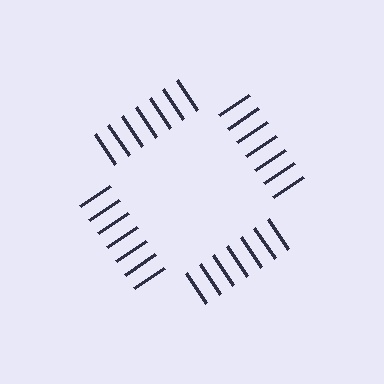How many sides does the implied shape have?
4 sides — the line-ends trace a square.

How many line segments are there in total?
28 — 7 along each of the 4 edges.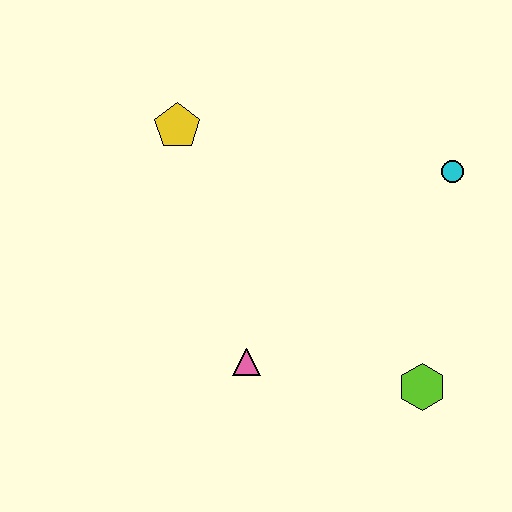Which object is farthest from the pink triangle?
The cyan circle is farthest from the pink triangle.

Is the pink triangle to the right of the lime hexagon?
No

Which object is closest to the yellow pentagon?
The pink triangle is closest to the yellow pentagon.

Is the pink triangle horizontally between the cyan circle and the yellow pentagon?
Yes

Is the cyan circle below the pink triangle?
No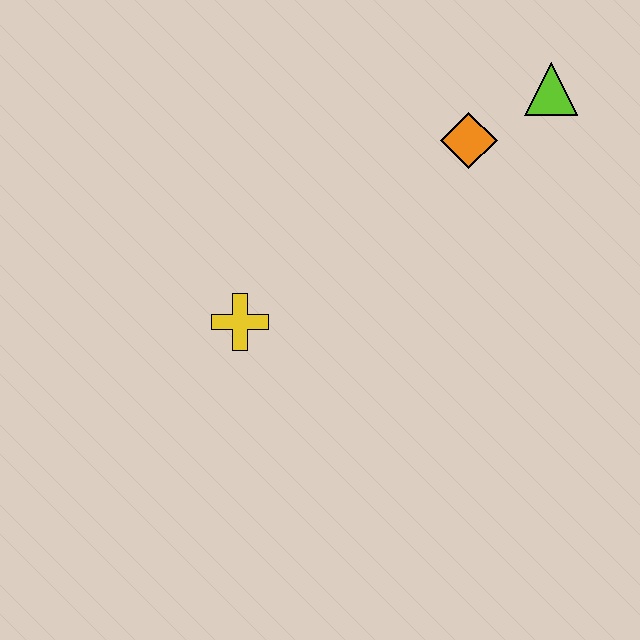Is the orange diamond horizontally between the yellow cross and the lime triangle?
Yes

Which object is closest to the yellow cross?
The orange diamond is closest to the yellow cross.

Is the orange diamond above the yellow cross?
Yes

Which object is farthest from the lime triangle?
The yellow cross is farthest from the lime triangle.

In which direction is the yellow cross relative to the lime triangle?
The yellow cross is to the left of the lime triangle.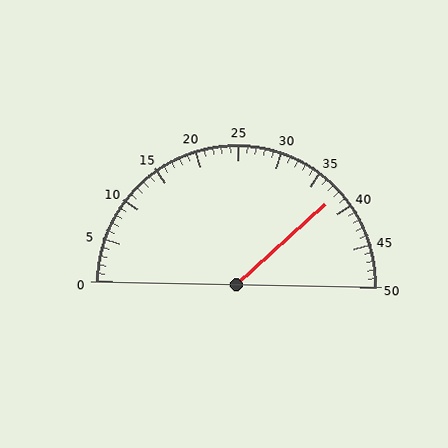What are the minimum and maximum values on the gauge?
The gauge ranges from 0 to 50.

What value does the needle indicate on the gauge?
The needle indicates approximately 38.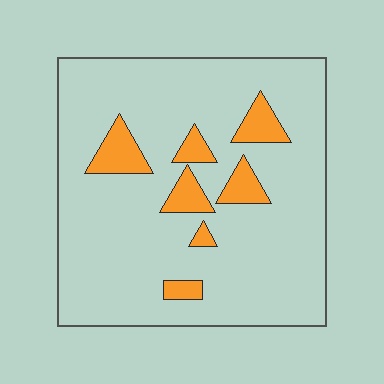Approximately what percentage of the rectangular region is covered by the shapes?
Approximately 10%.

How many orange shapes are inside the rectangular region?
7.